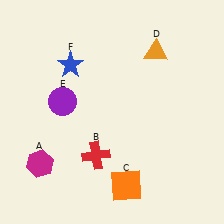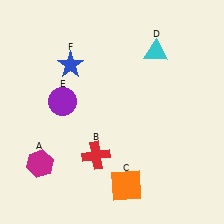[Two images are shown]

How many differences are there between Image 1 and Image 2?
There is 1 difference between the two images.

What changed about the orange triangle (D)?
In Image 1, D is orange. In Image 2, it changed to cyan.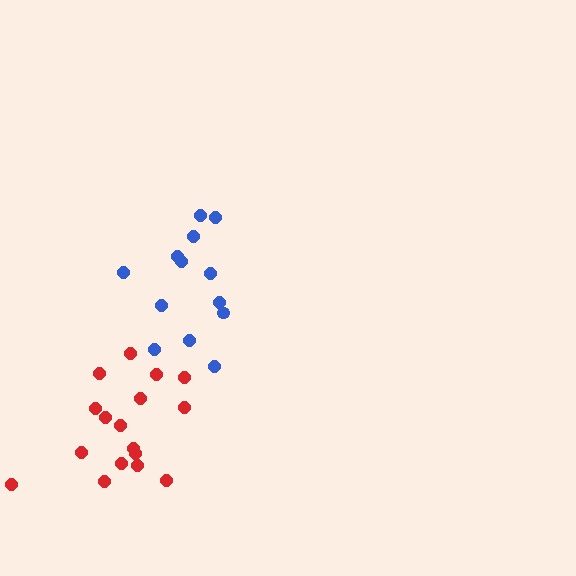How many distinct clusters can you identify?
There are 2 distinct clusters.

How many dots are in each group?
Group 1: 13 dots, Group 2: 17 dots (30 total).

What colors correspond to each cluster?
The clusters are colored: blue, red.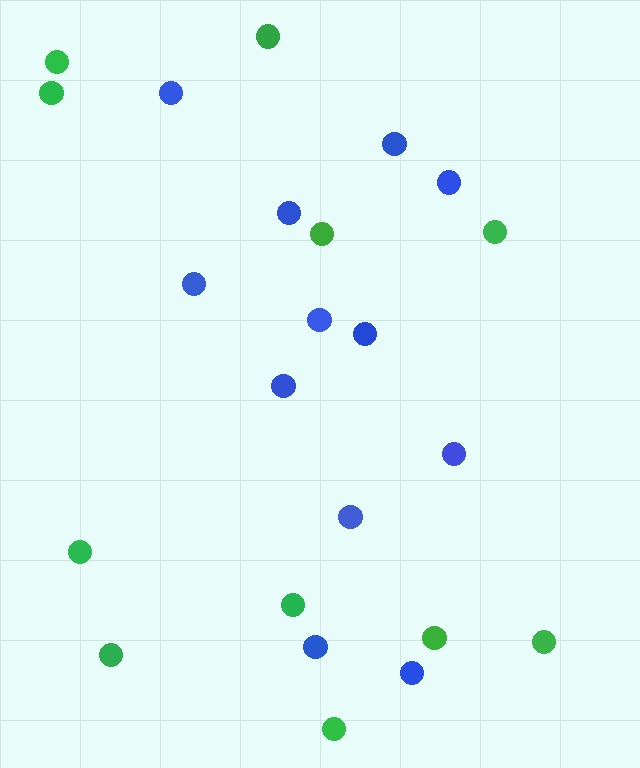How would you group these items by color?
There are 2 groups: one group of green circles (11) and one group of blue circles (12).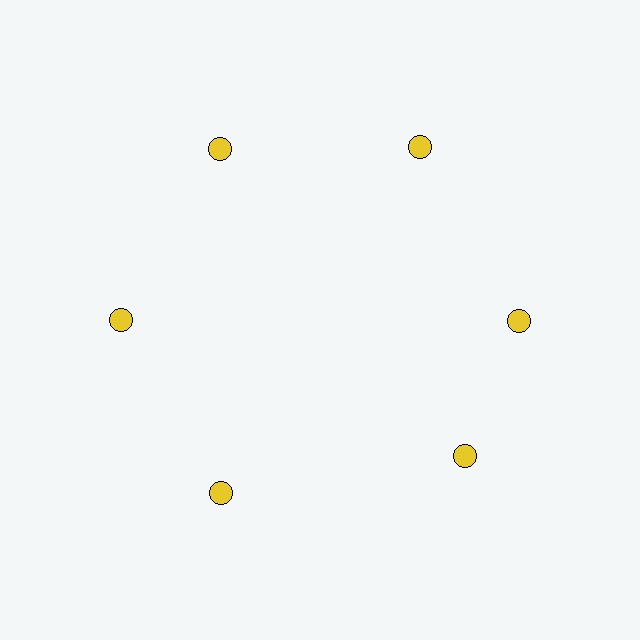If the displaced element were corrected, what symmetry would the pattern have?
It would have 6-fold rotational symmetry — the pattern would map onto itself every 60 degrees.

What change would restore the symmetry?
The symmetry would be restored by rotating it back into even spacing with its neighbors so that all 6 circles sit at equal angles and equal distance from the center.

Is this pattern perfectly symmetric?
No. The 6 yellow circles are arranged in a ring, but one element near the 5 o'clock position is rotated out of alignment along the ring, breaking the 6-fold rotational symmetry.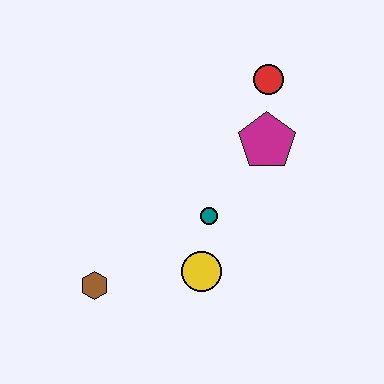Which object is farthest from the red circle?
The brown hexagon is farthest from the red circle.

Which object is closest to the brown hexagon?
The yellow circle is closest to the brown hexagon.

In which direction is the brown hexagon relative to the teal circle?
The brown hexagon is to the left of the teal circle.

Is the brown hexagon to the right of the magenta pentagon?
No